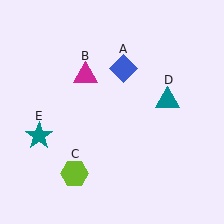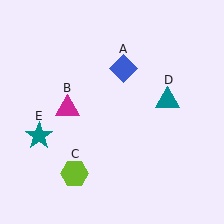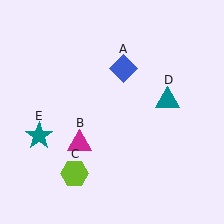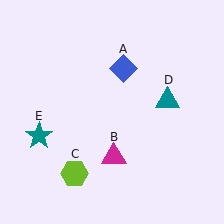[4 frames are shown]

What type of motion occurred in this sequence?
The magenta triangle (object B) rotated counterclockwise around the center of the scene.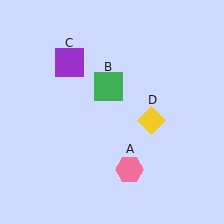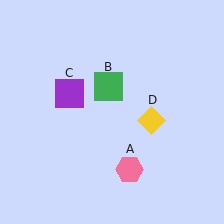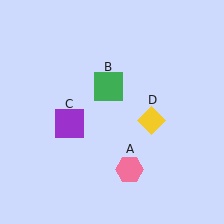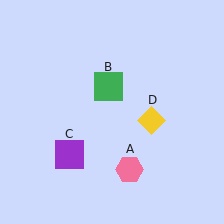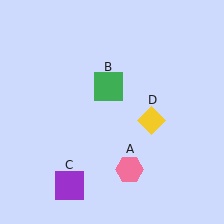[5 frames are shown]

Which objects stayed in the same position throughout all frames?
Pink hexagon (object A) and green square (object B) and yellow diamond (object D) remained stationary.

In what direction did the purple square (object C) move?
The purple square (object C) moved down.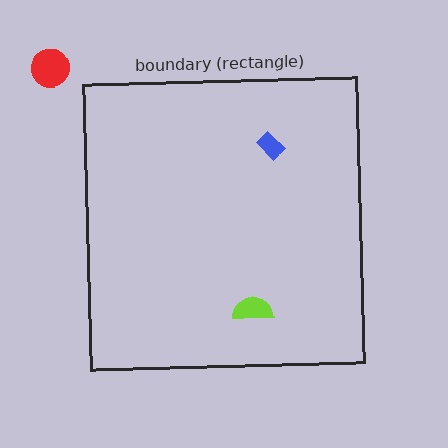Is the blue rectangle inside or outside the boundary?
Inside.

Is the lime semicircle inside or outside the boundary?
Inside.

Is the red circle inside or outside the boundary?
Outside.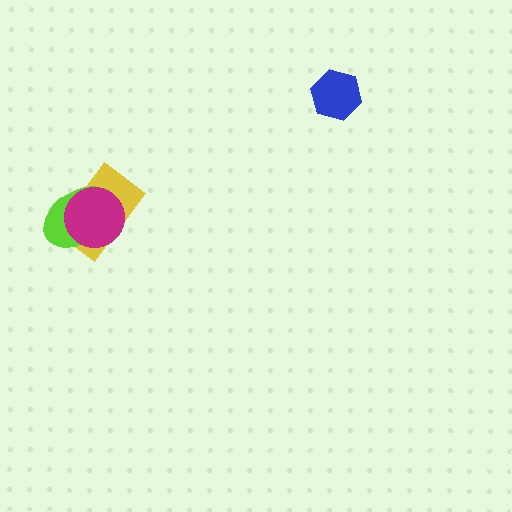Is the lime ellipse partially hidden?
Yes, it is partially covered by another shape.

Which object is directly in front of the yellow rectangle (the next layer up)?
The lime ellipse is directly in front of the yellow rectangle.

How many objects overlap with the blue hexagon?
0 objects overlap with the blue hexagon.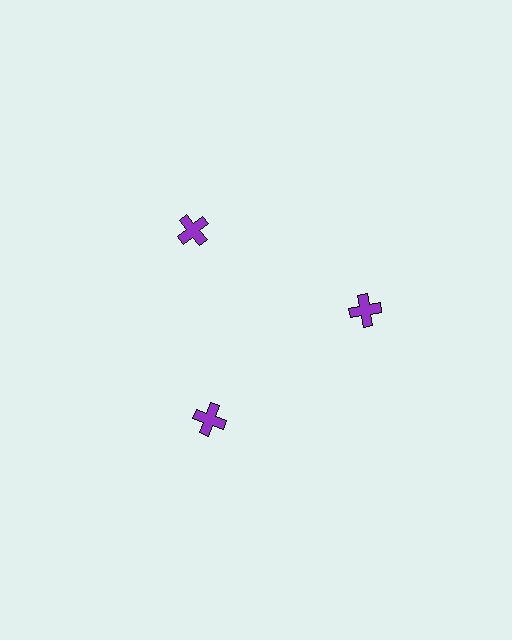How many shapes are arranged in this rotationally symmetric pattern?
There are 3 shapes, arranged in 3 groups of 1.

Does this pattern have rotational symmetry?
Yes, this pattern has 3-fold rotational symmetry. It looks the same after rotating 120 degrees around the center.